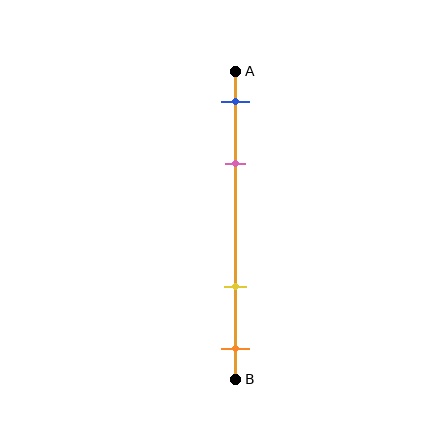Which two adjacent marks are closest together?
The blue and pink marks are the closest adjacent pair.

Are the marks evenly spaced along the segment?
No, the marks are not evenly spaced.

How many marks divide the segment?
There are 4 marks dividing the segment.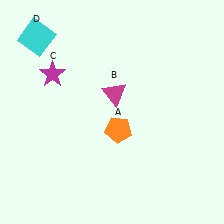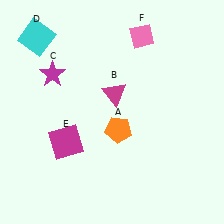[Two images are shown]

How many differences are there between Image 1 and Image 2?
There are 2 differences between the two images.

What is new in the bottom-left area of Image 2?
A magenta square (E) was added in the bottom-left area of Image 2.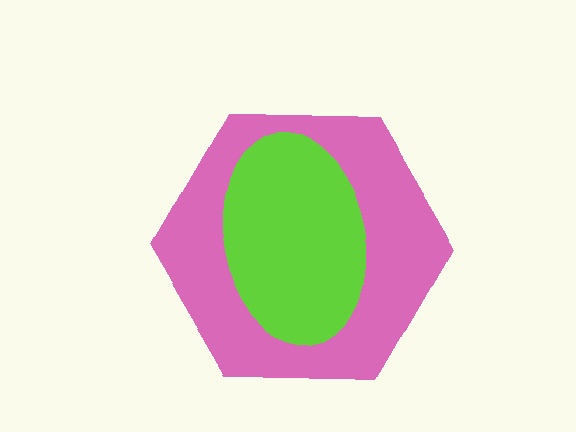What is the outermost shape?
The pink hexagon.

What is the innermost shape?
The lime ellipse.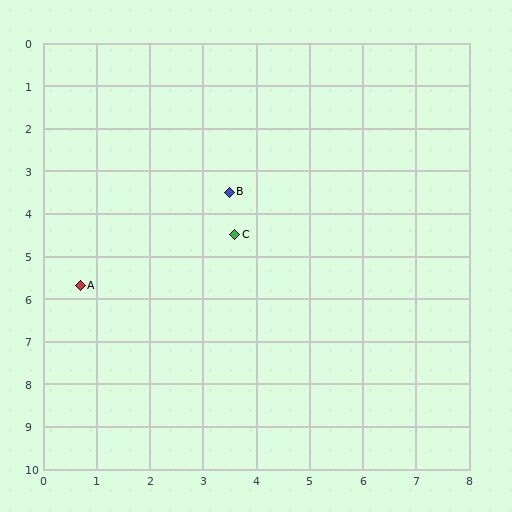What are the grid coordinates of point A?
Point A is at approximately (0.7, 5.7).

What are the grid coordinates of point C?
Point C is at approximately (3.6, 4.5).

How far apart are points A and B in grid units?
Points A and B are about 3.6 grid units apart.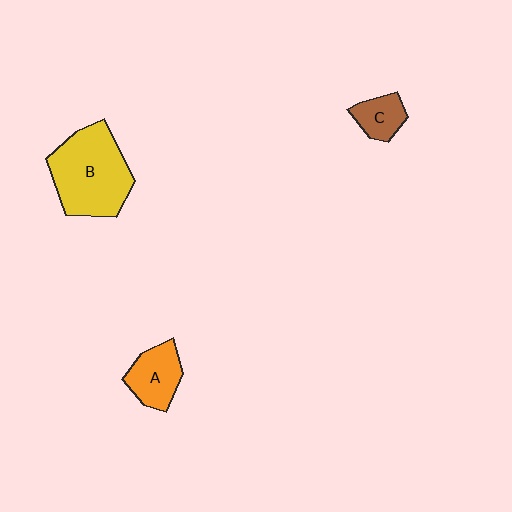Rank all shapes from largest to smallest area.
From largest to smallest: B (yellow), A (orange), C (brown).